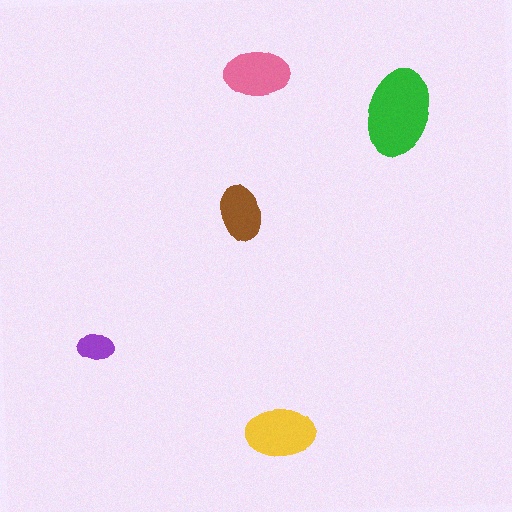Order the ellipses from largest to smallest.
the green one, the yellow one, the pink one, the brown one, the purple one.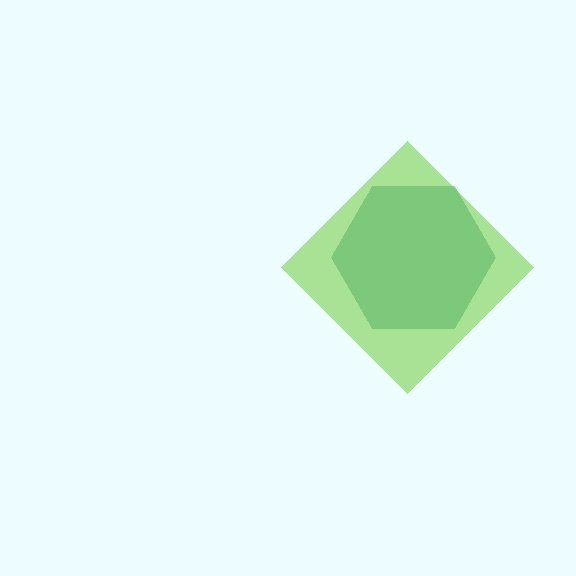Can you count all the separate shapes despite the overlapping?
Yes, there are 2 separate shapes.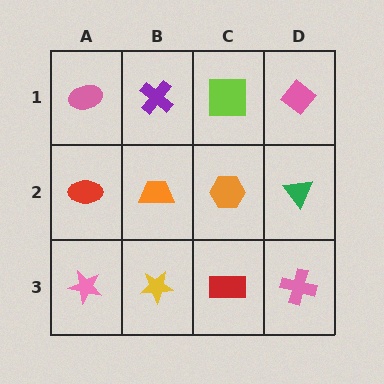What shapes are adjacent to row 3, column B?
An orange trapezoid (row 2, column B), a pink star (row 3, column A), a red rectangle (row 3, column C).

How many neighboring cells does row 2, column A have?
3.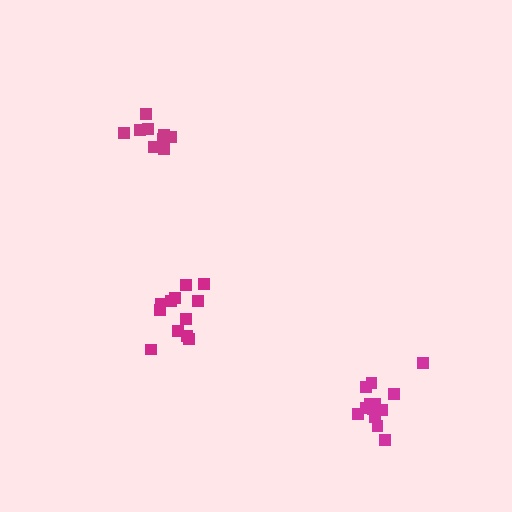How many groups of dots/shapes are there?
There are 3 groups.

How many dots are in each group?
Group 1: 12 dots, Group 2: 9 dots, Group 3: 14 dots (35 total).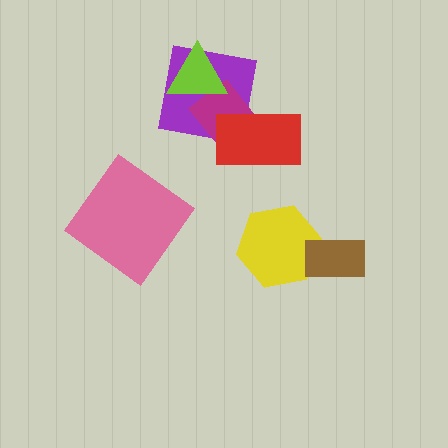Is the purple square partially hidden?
Yes, it is partially covered by another shape.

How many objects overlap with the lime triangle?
2 objects overlap with the lime triangle.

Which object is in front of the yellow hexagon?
The brown rectangle is in front of the yellow hexagon.